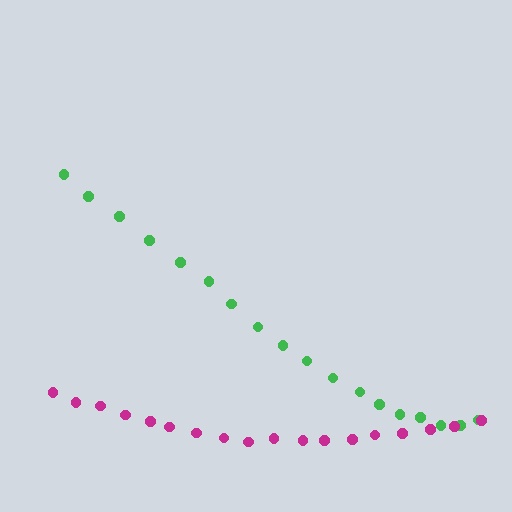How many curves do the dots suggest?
There are 2 distinct paths.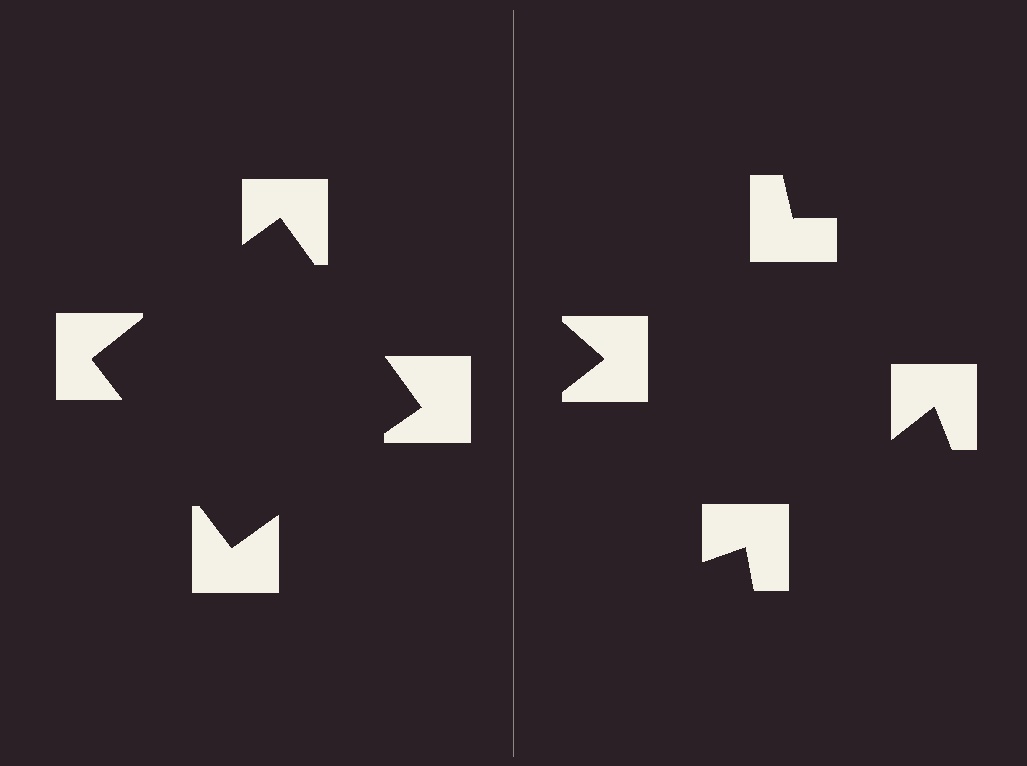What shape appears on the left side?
An illusory square.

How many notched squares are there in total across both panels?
8 — 4 on each side.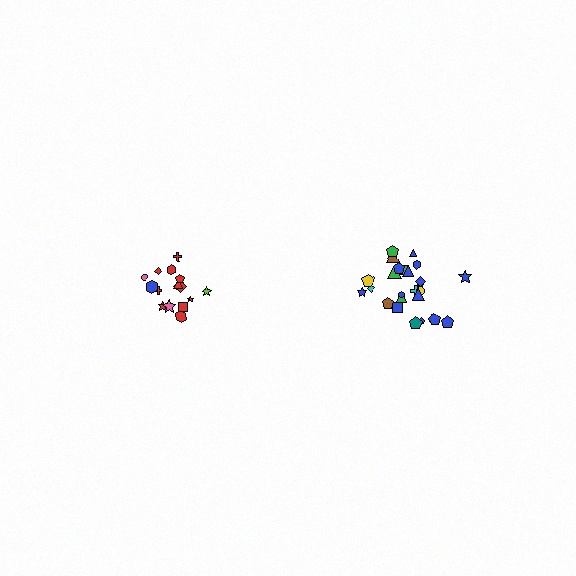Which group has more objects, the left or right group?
The right group.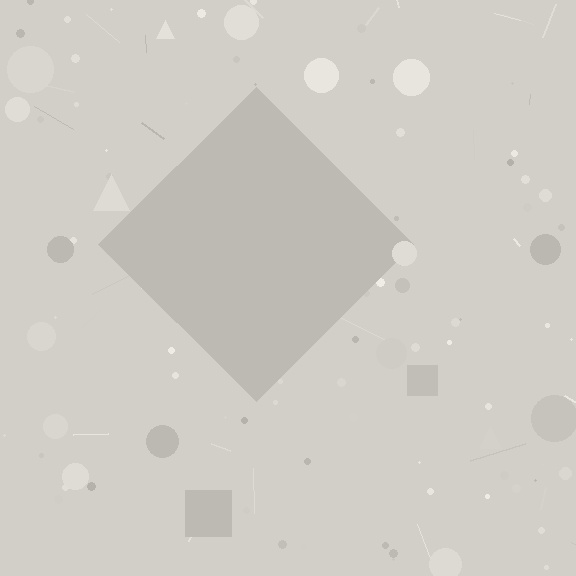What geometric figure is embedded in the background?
A diamond is embedded in the background.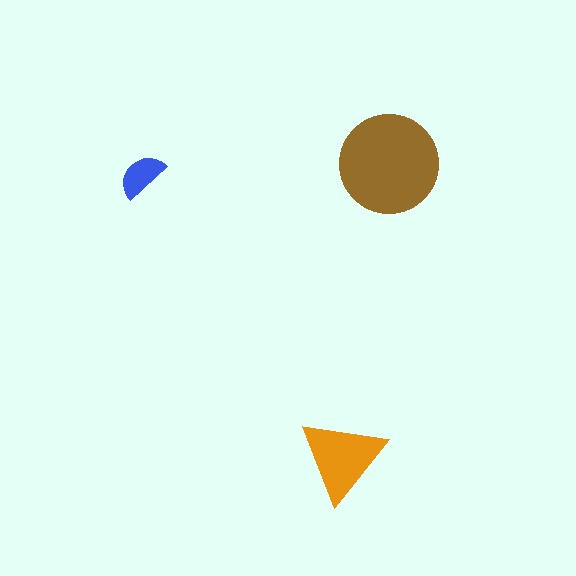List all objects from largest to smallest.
The brown circle, the orange triangle, the blue semicircle.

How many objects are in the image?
There are 3 objects in the image.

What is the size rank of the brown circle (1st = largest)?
1st.